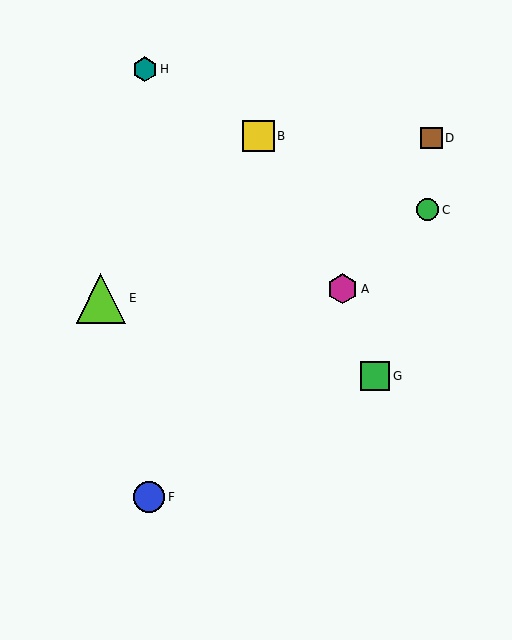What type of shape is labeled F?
Shape F is a blue circle.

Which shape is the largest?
The lime triangle (labeled E) is the largest.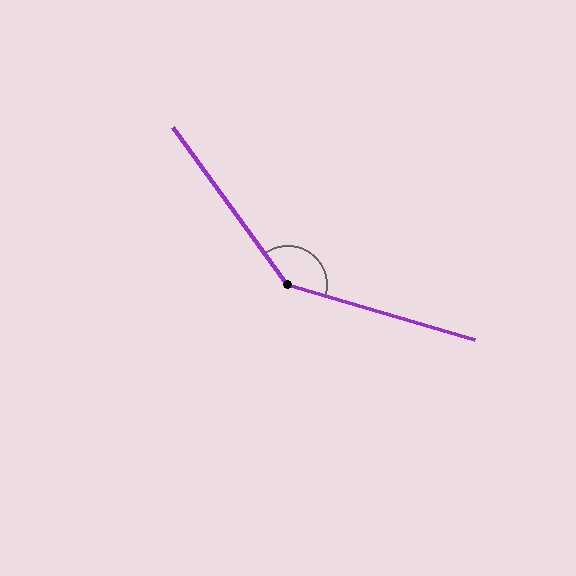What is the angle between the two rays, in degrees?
Approximately 142 degrees.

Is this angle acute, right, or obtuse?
It is obtuse.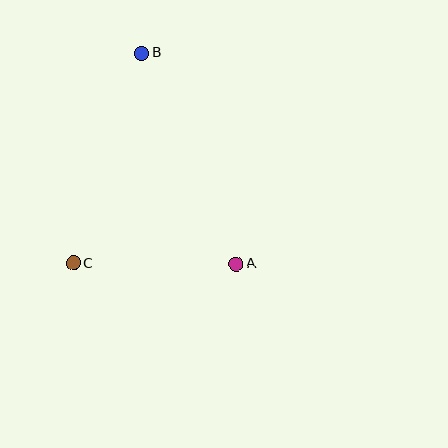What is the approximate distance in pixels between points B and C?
The distance between B and C is approximately 221 pixels.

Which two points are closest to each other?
Points A and C are closest to each other.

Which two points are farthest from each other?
Points A and B are farthest from each other.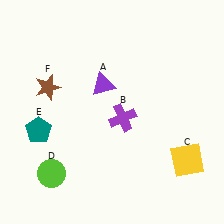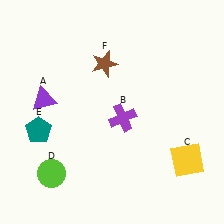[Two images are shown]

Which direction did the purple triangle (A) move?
The purple triangle (A) moved left.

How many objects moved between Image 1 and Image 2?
2 objects moved between the two images.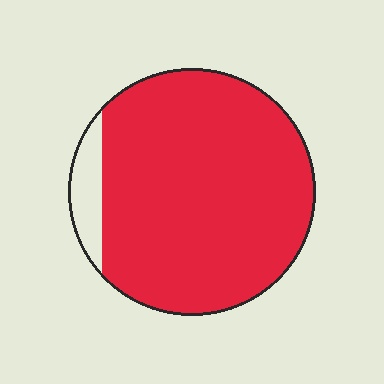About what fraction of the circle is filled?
About nine tenths (9/10).